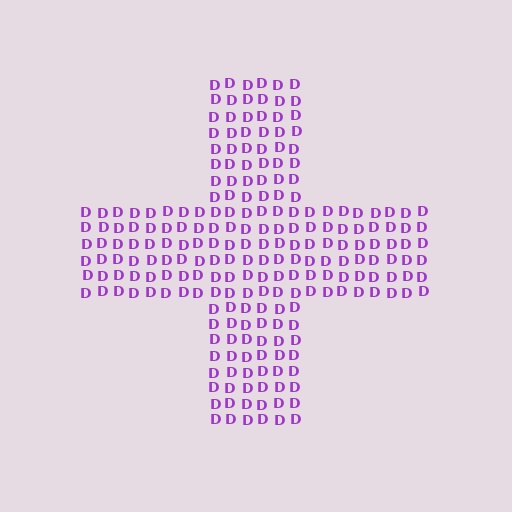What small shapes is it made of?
It is made of small letter D's.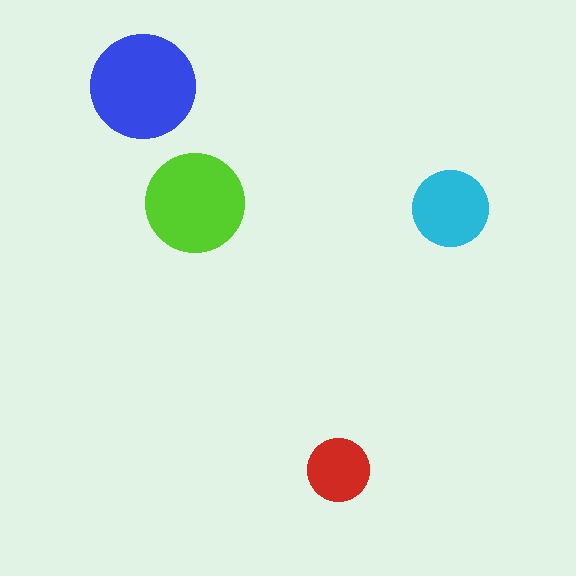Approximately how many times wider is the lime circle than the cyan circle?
About 1.5 times wider.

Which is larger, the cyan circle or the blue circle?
The blue one.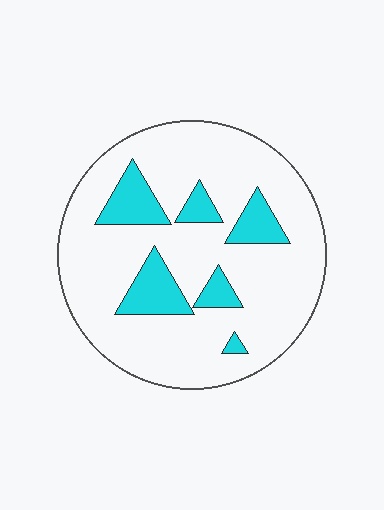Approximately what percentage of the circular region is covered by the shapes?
Approximately 20%.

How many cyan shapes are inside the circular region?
6.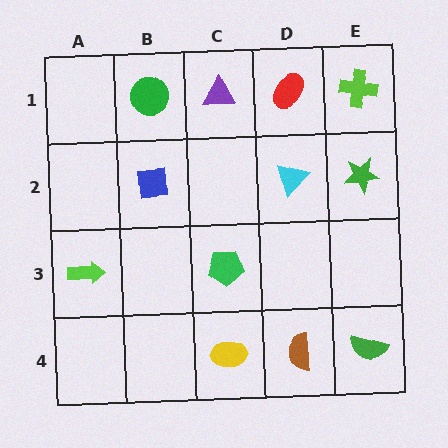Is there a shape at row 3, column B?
No, that cell is empty.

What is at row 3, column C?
A green pentagon.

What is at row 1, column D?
A red ellipse.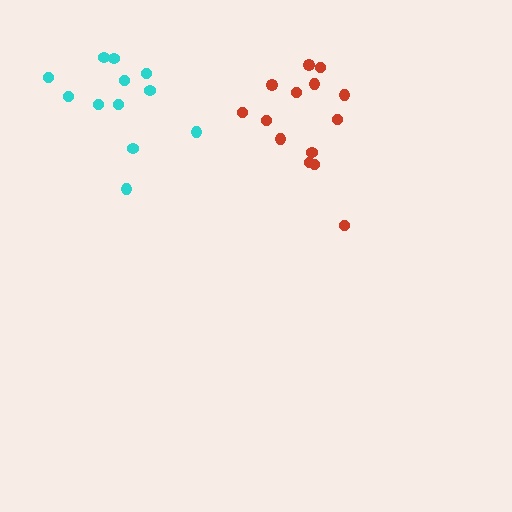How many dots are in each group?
Group 1: 12 dots, Group 2: 14 dots (26 total).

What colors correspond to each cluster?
The clusters are colored: cyan, red.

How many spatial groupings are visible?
There are 2 spatial groupings.